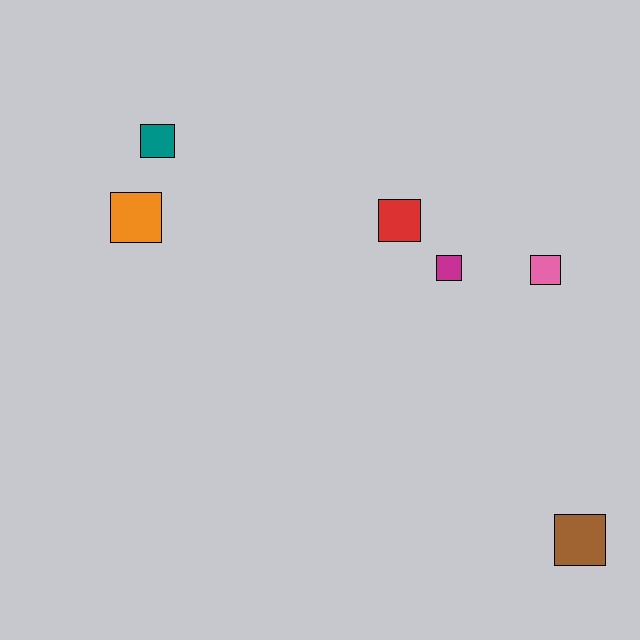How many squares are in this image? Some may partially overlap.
There are 6 squares.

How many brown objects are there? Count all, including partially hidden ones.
There is 1 brown object.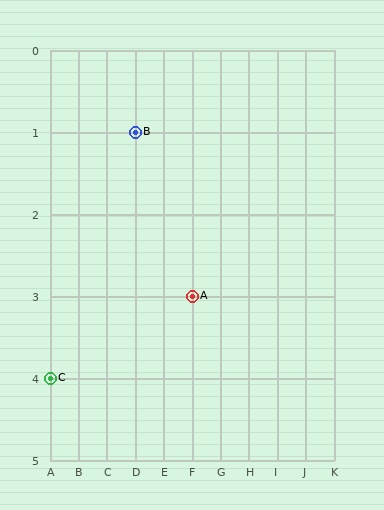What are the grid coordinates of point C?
Point C is at grid coordinates (A, 4).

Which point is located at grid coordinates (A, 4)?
Point C is at (A, 4).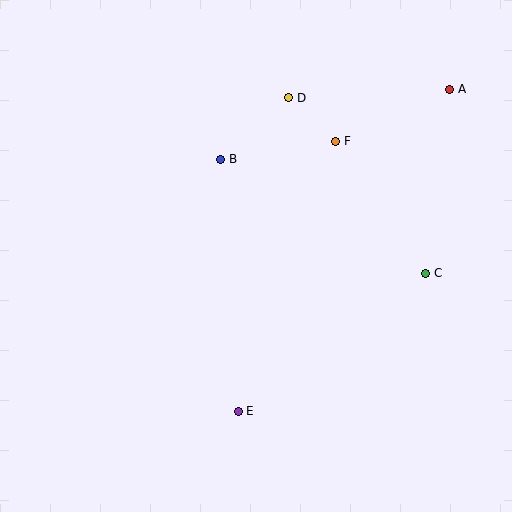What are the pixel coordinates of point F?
Point F is at (336, 141).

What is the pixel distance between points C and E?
The distance between C and E is 233 pixels.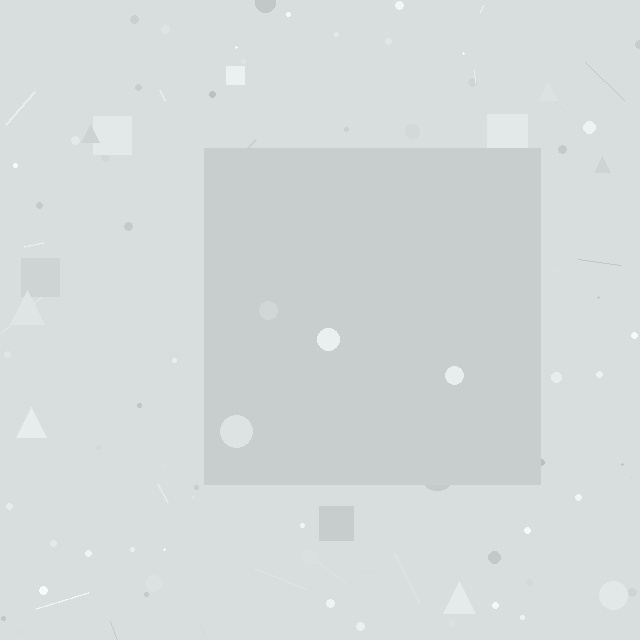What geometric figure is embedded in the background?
A square is embedded in the background.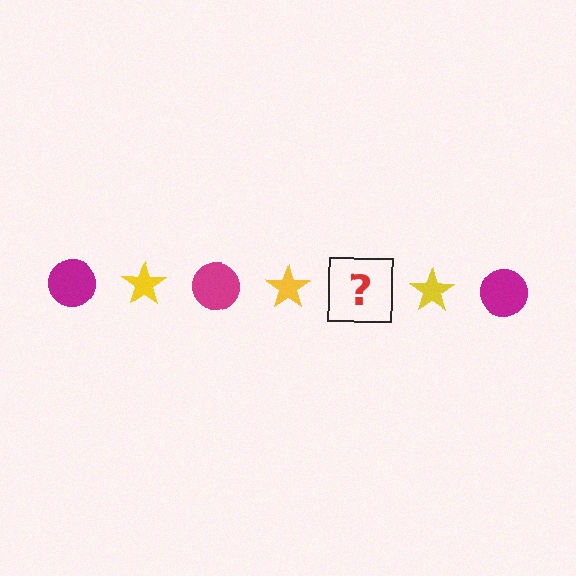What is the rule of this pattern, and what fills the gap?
The rule is that the pattern alternates between magenta circle and yellow star. The gap should be filled with a magenta circle.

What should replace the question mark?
The question mark should be replaced with a magenta circle.